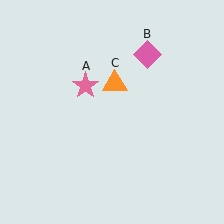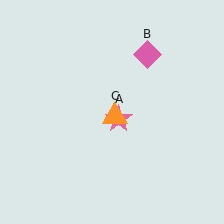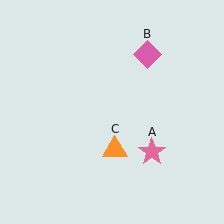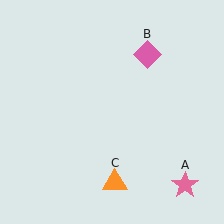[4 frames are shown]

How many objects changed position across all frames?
2 objects changed position: pink star (object A), orange triangle (object C).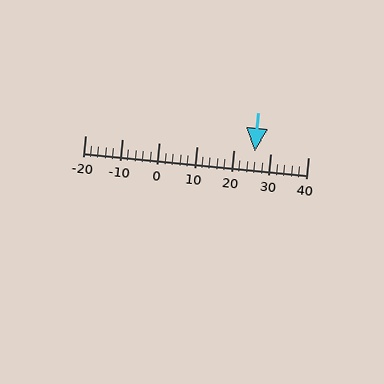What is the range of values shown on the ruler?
The ruler shows values from -20 to 40.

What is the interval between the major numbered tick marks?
The major tick marks are spaced 10 units apart.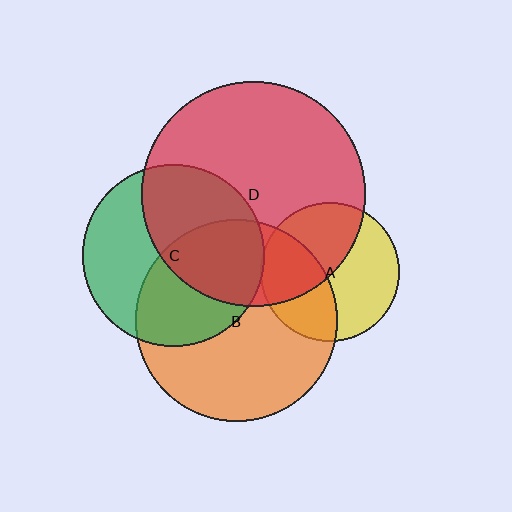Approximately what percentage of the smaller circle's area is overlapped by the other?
Approximately 45%.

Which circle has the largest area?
Circle D (red).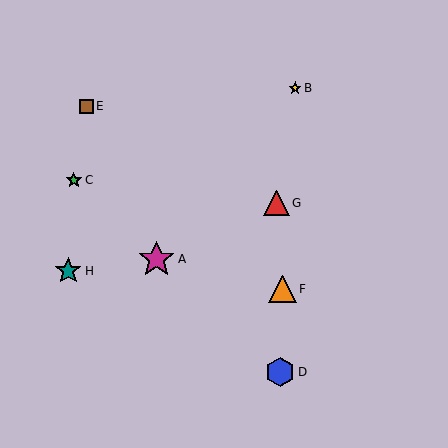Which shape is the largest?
The magenta star (labeled A) is the largest.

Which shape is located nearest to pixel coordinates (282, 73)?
The yellow star (labeled B) at (295, 88) is nearest to that location.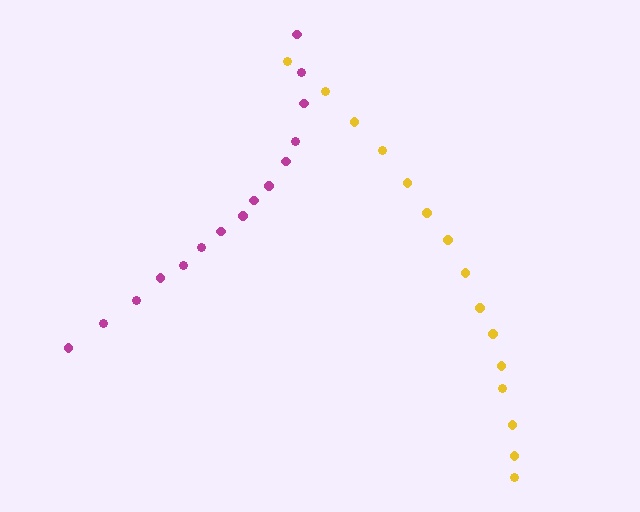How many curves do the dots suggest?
There are 2 distinct paths.